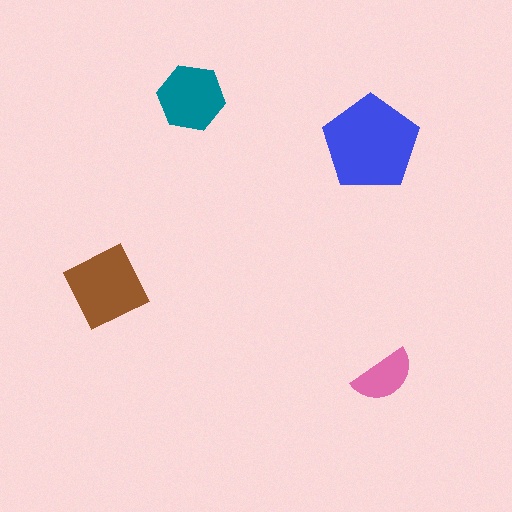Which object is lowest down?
The pink semicircle is bottommost.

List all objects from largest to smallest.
The blue pentagon, the brown diamond, the teal hexagon, the pink semicircle.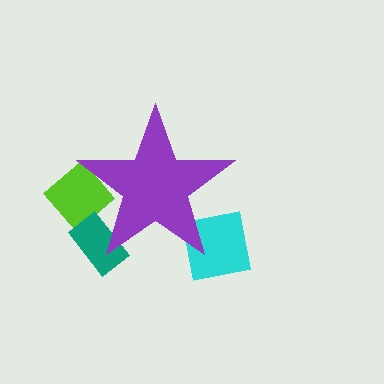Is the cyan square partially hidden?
Yes, the cyan square is partially hidden behind the purple star.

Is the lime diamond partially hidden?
Yes, the lime diamond is partially hidden behind the purple star.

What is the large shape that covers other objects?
A purple star.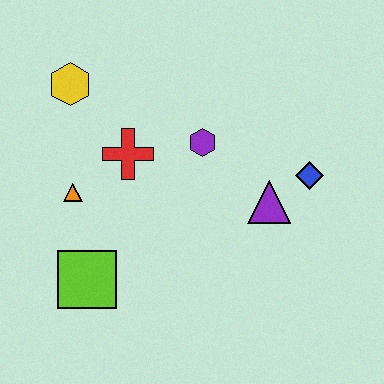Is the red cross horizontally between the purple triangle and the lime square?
Yes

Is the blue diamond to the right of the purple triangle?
Yes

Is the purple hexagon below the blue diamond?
No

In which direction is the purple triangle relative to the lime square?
The purple triangle is to the right of the lime square.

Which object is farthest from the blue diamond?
The yellow hexagon is farthest from the blue diamond.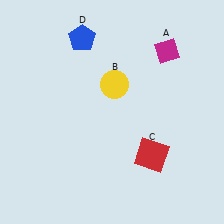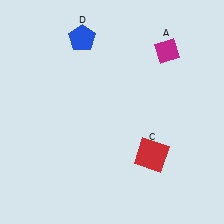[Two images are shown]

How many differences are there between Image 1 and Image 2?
There is 1 difference between the two images.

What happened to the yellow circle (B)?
The yellow circle (B) was removed in Image 2. It was in the top-right area of Image 1.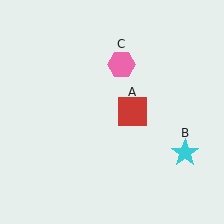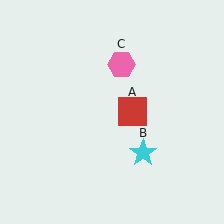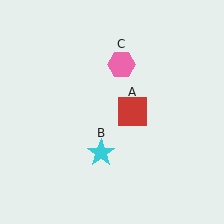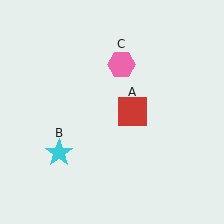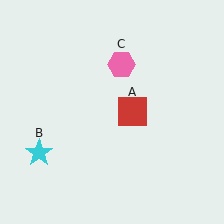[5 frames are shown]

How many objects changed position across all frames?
1 object changed position: cyan star (object B).